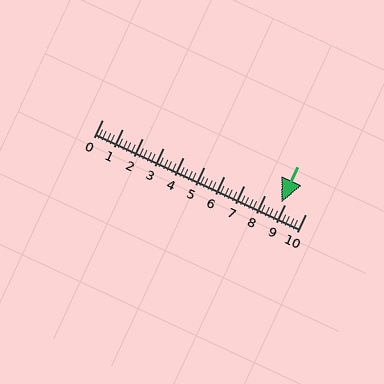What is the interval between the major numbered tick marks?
The major tick marks are spaced 1 units apart.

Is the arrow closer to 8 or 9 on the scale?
The arrow is closer to 9.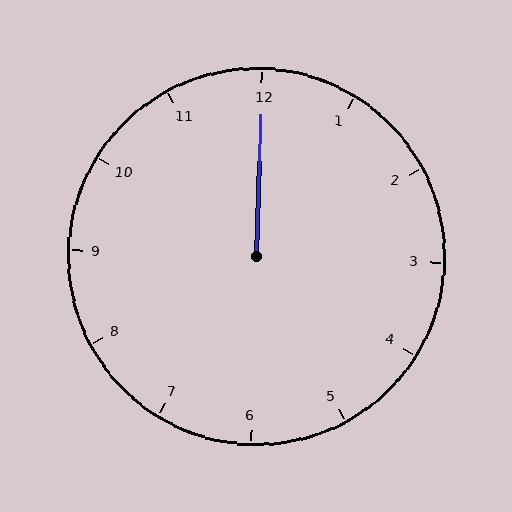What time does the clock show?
12:00.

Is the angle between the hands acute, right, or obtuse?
It is acute.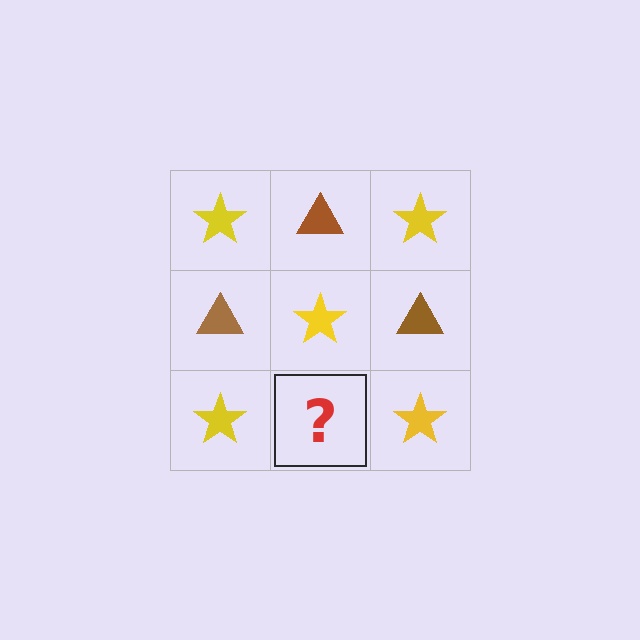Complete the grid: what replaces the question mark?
The question mark should be replaced with a brown triangle.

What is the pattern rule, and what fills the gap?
The rule is that it alternates yellow star and brown triangle in a checkerboard pattern. The gap should be filled with a brown triangle.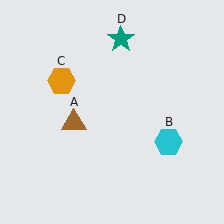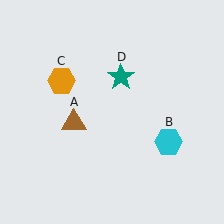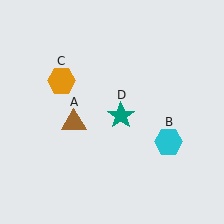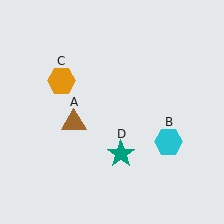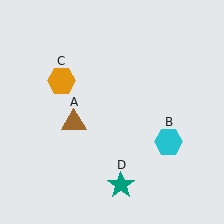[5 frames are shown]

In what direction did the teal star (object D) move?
The teal star (object D) moved down.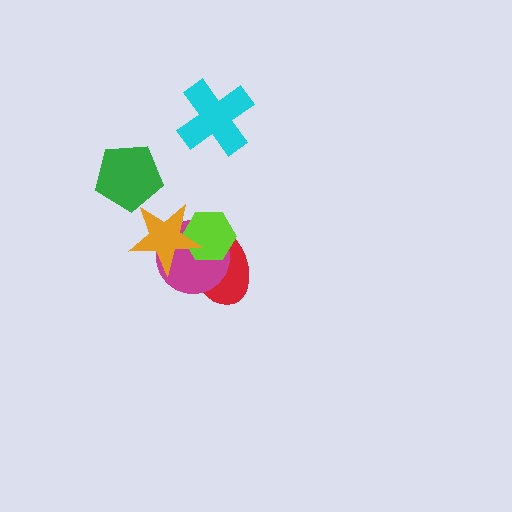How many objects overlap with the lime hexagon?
3 objects overlap with the lime hexagon.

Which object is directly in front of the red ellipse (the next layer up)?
The magenta circle is directly in front of the red ellipse.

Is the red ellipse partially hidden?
Yes, it is partially covered by another shape.